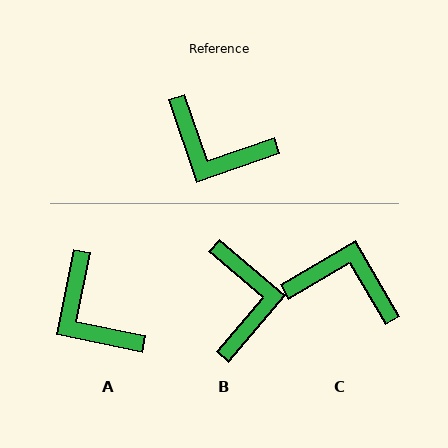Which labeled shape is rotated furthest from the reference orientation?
C, about 169 degrees away.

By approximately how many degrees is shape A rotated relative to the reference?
Approximately 31 degrees clockwise.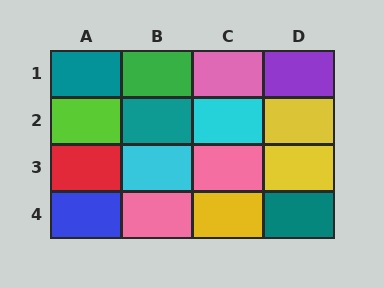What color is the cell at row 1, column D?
Purple.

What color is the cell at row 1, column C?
Pink.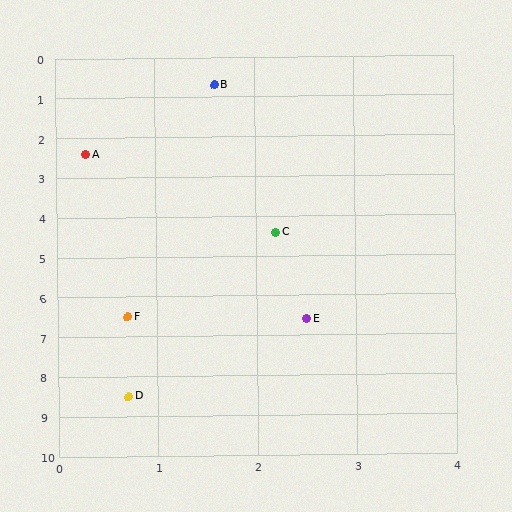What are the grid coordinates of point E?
Point E is at approximately (2.5, 6.6).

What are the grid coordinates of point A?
Point A is at approximately (0.3, 2.4).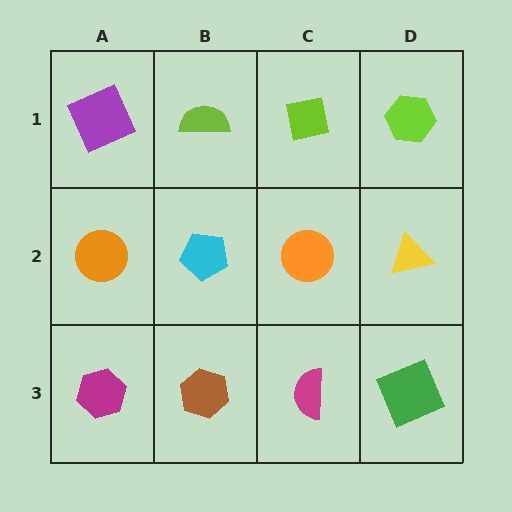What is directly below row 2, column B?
A brown hexagon.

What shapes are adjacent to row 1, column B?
A cyan pentagon (row 2, column B), a purple square (row 1, column A), a lime square (row 1, column C).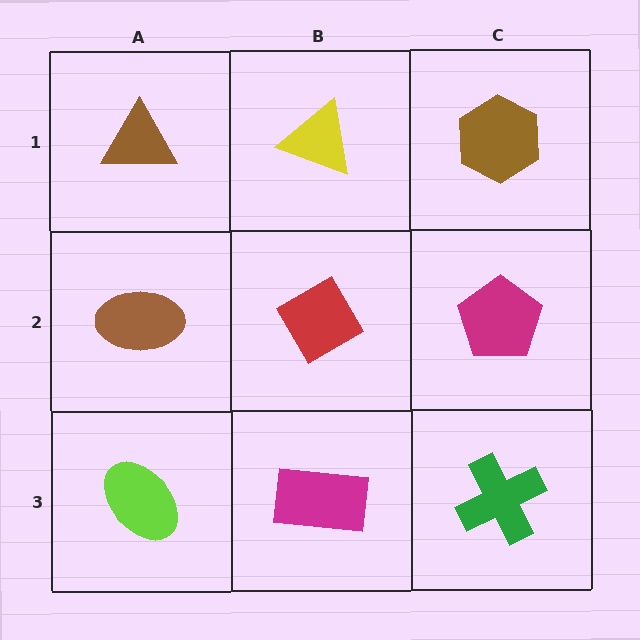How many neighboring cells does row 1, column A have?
2.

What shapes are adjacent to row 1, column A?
A brown ellipse (row 2, column A), a yellow triangle (row 1, column B).